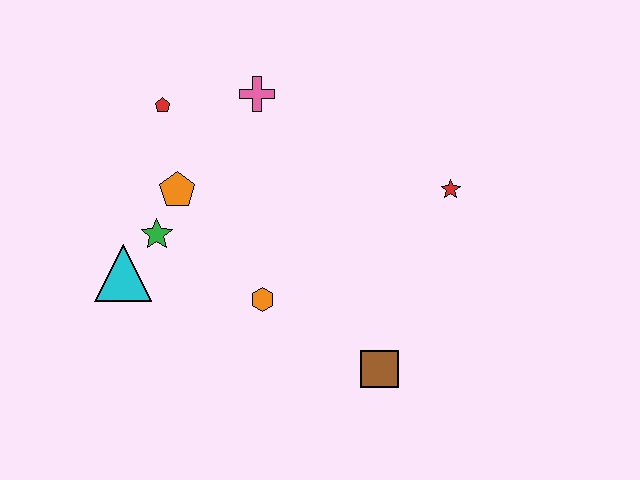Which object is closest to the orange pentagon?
The green star is closest to the orange pentagon.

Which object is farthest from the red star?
The cyan triangle is farthest from the red star.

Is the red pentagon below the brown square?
No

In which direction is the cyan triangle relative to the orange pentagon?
The cyan triangle is below the orange pentagon.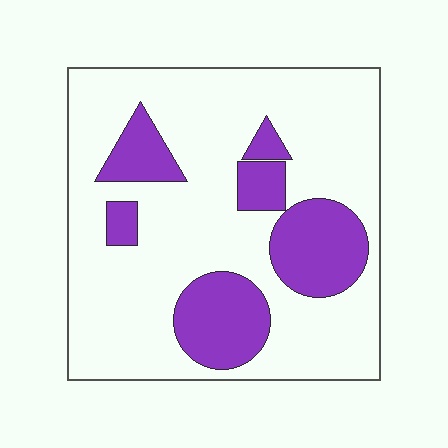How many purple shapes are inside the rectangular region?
6.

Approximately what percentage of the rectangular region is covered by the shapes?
Approximately 25%.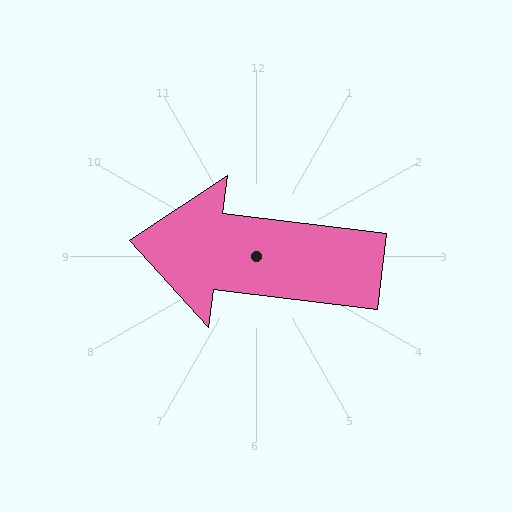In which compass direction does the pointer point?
West.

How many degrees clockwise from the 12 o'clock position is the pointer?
Approximately 277 degrees.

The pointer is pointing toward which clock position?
Roughly 9 o'clock.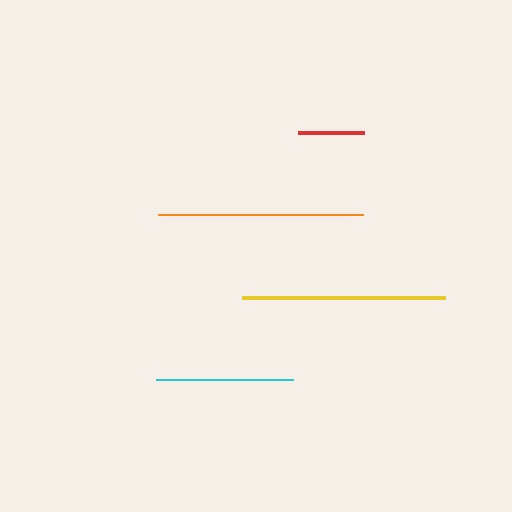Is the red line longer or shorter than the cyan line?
The cyan line is longer than the red line.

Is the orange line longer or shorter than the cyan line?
The orange line is longer than the cyan line.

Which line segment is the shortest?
The red line is the shortest at approximately 65 pixels.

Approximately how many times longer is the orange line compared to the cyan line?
The orange line is approximately 1.5 times the length of the cyan line.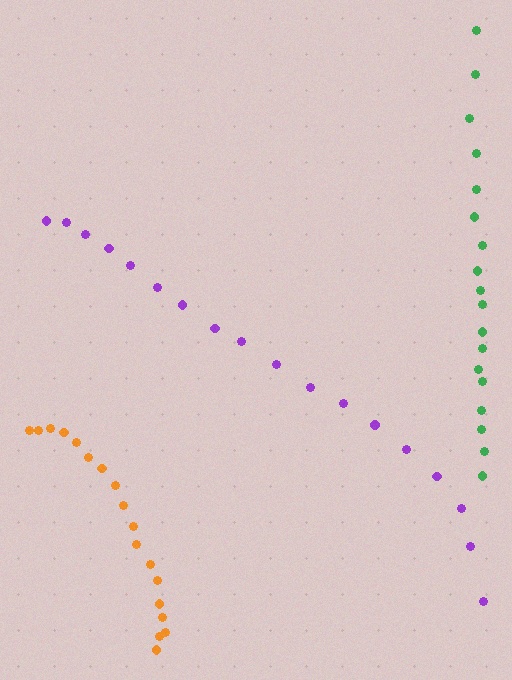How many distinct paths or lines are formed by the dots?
There are 3 distinct paths.